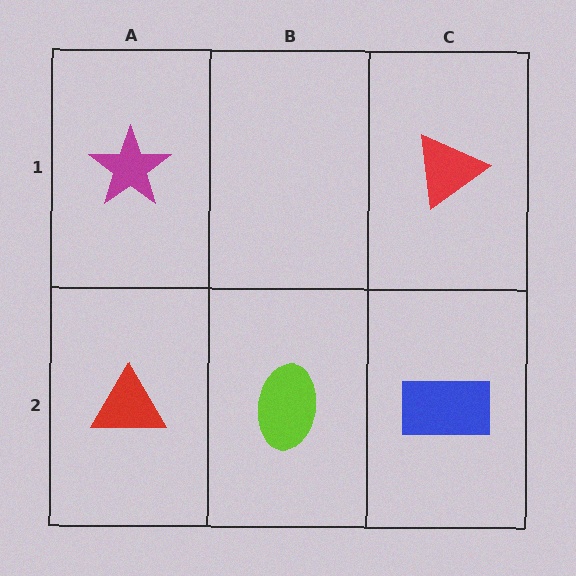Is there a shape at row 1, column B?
No, that cell is empty.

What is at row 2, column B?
A lime ellipse.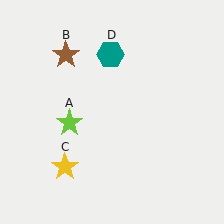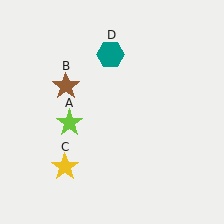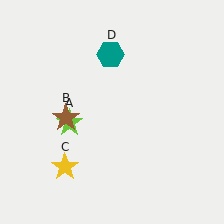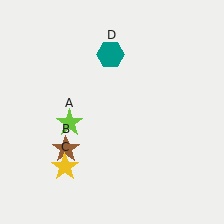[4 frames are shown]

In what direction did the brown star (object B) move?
The brown star (object B) moved down.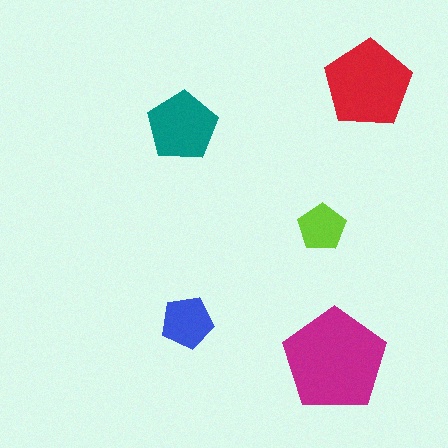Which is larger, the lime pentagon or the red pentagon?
The red one.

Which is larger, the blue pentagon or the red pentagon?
The red one.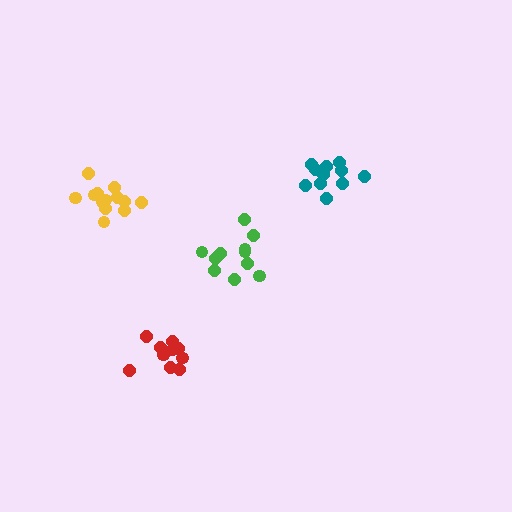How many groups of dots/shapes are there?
There are 4 groups.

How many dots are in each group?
Group 1: 10 dots, Group 2: 11 dots, Group 3: 11 dots, Group 4: 13 dots (45 total).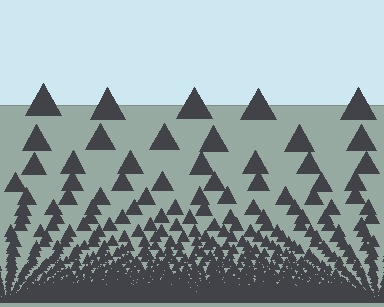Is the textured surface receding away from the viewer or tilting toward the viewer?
The surface appears to tilt toward the viewer. Texture elements get larger and sparser toward the top.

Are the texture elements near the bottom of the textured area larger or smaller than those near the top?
Smaller. The gradient is inverted — elements near the bottom are smaller and denser.